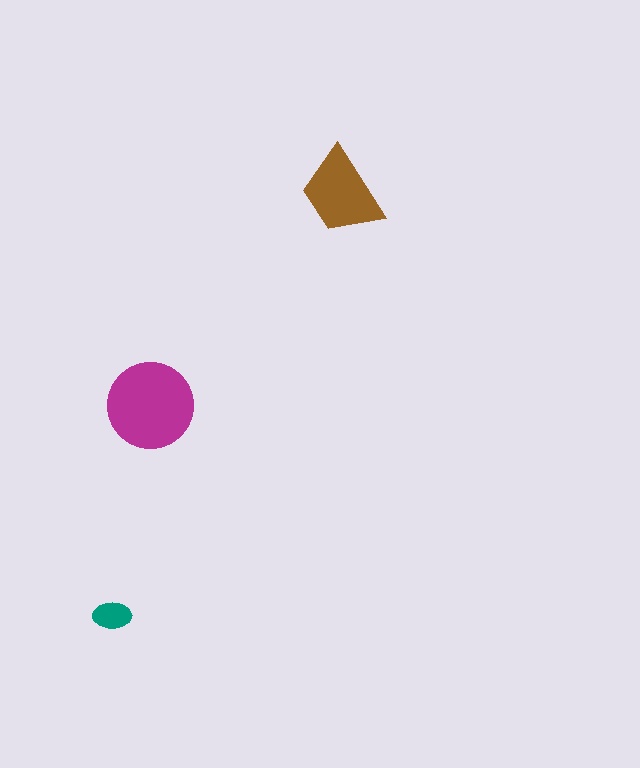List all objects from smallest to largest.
The teal ellipse, the brown trapezoid, the magenta circle.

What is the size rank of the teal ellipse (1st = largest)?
3rd.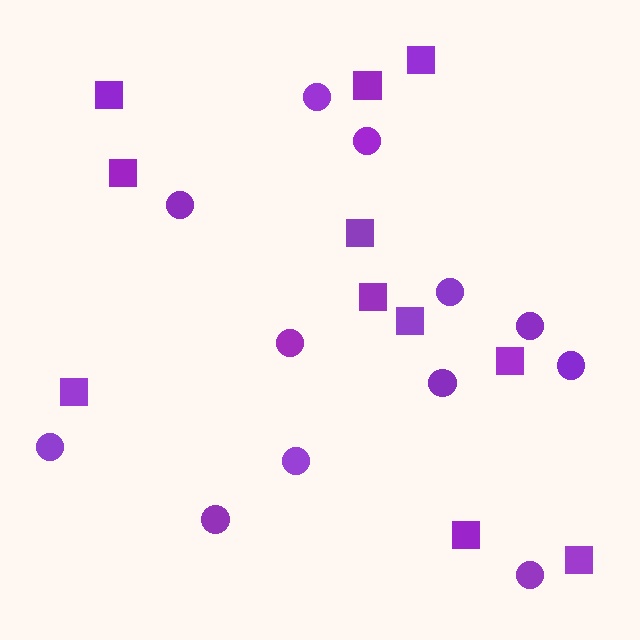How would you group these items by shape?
There are 2 groups: one group of circles (12) and one group of squares (11).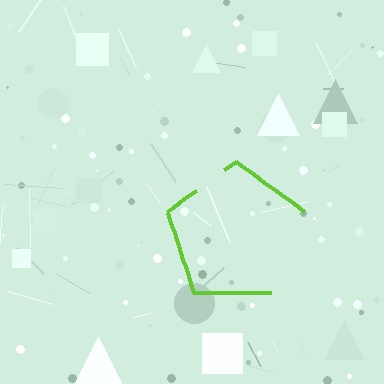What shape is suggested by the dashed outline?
The dashed outline suggests a pentagon.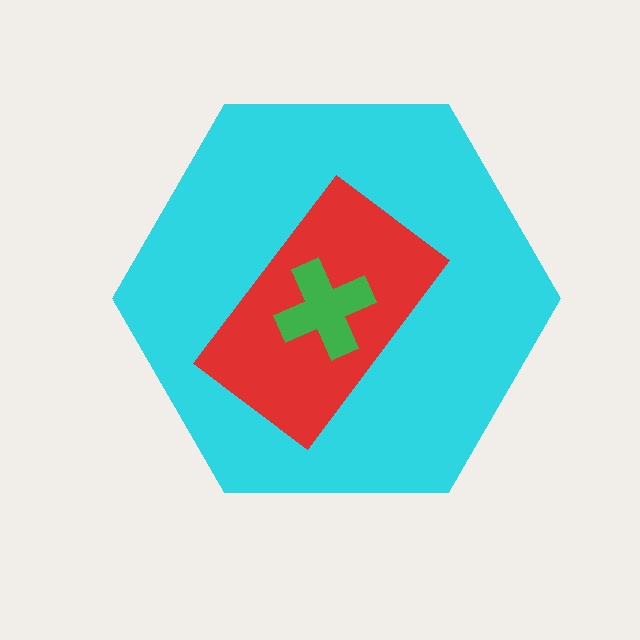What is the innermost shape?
The green cross.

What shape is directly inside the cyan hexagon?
The red rectangle.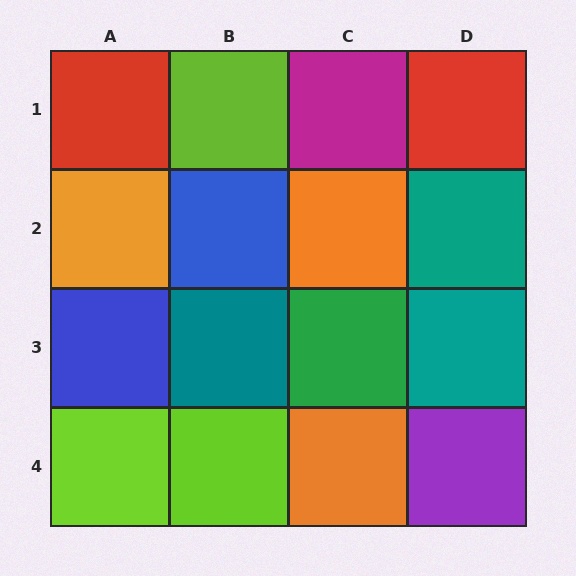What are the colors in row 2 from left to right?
Orange, blue, orange, teal.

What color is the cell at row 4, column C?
Orange.